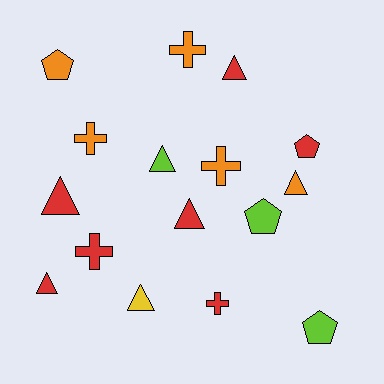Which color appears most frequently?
Red, with 7 objects.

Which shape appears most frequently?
Triangle, with 7 objects.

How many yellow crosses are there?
There are no yellow crosses.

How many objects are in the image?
There are 16 objects.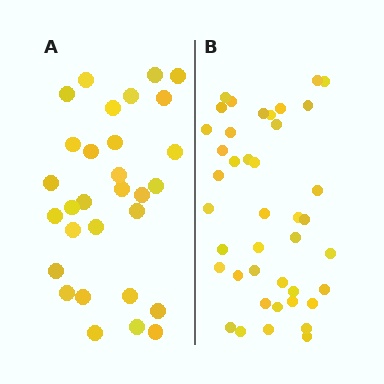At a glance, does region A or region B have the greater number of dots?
Region B (the right region) has more dots.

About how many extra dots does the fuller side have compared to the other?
Region B has roughly 12 or so more dots than region A.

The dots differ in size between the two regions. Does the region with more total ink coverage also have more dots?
No. Region A has more total ink coverage because its dots are larger, but region B actually contains more individual dots. Total area can be misleading — the number of items is what matters here.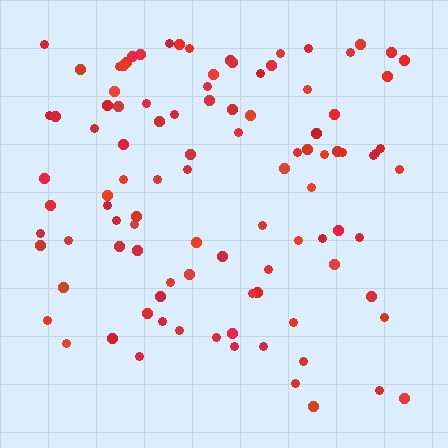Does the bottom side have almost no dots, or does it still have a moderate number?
Still a moderate number, just noticeably fewer than the top.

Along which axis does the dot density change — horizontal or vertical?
Vertical.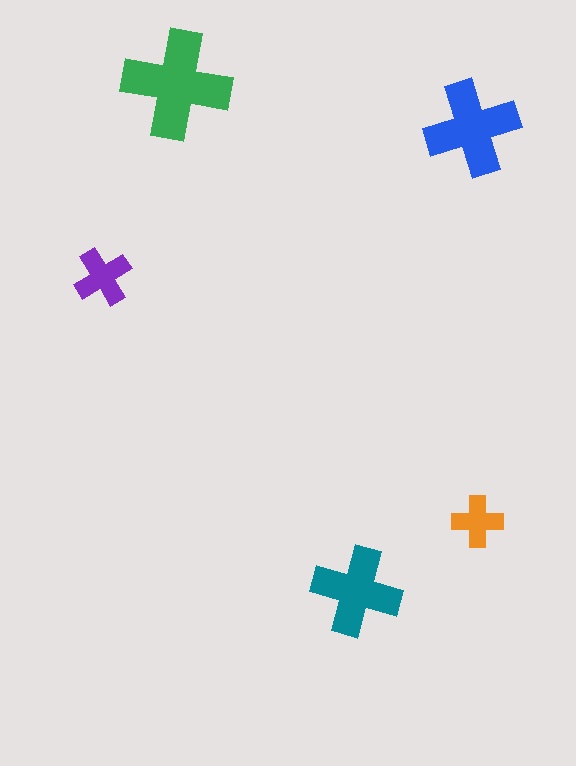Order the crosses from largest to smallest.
the green one, the blue one, the teal one, the purple one, the orange one.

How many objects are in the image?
There are 5 objects in the image.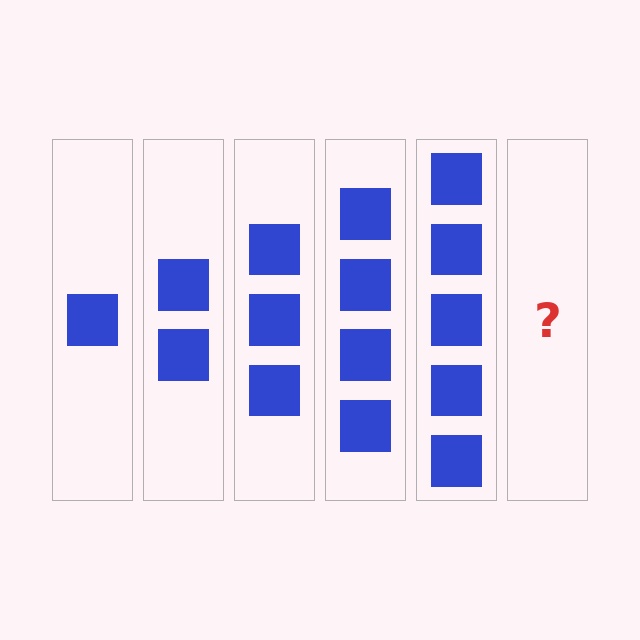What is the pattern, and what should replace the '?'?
The pattern is that each step adds one more square. The '?' should be 6 squares.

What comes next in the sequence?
The next element should be 6 squares.